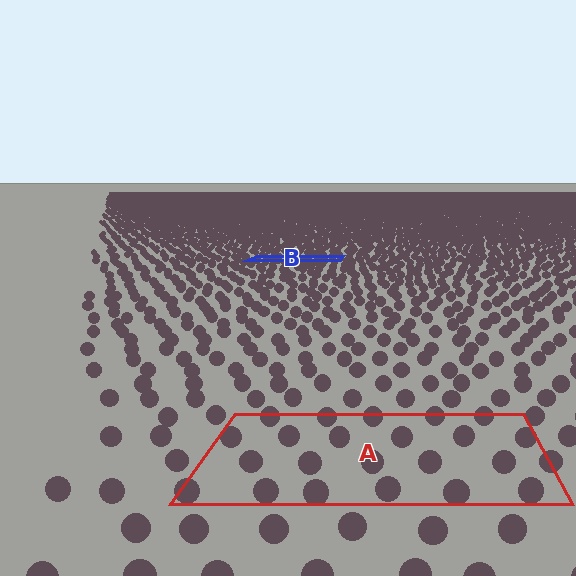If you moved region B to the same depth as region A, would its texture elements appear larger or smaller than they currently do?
They would appear larger. At a closer depth, the same texture elements are projected at a bigger on-screen size.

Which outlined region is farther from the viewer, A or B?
Region B is farther from the viewer — the texture elements inside it appear smaller and more densely packed.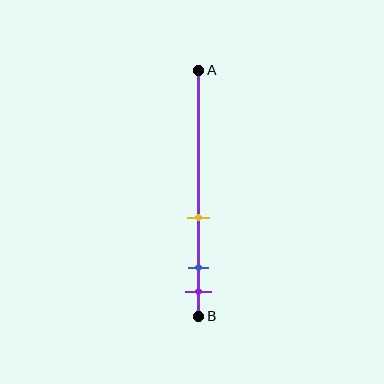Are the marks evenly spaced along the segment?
No, the marks are not evenly spaced.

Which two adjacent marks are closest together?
The blue and purple marks are the closest adjacent pair.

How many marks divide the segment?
There are 3 marks dividing the segment.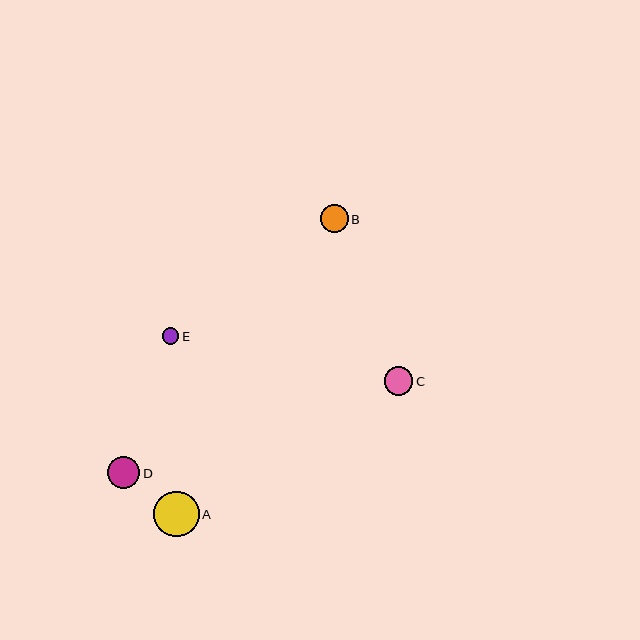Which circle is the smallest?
Circle E is the smallest with a size of approximately 17 pixels.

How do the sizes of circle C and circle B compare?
Circle C and circle B are approximately the same size.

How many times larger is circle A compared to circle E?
Circle A is approximately 2.7 times the size of circle E.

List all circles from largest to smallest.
From largest to smallest: A, D, C, B, E.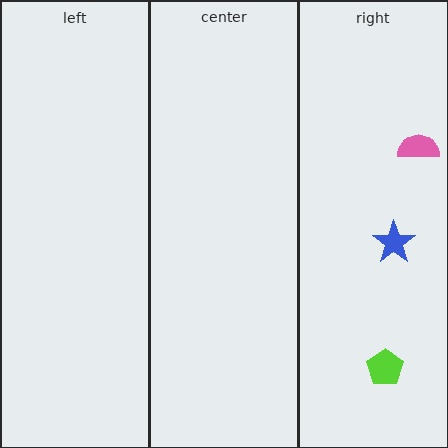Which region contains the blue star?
The right region.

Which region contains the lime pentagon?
The right region.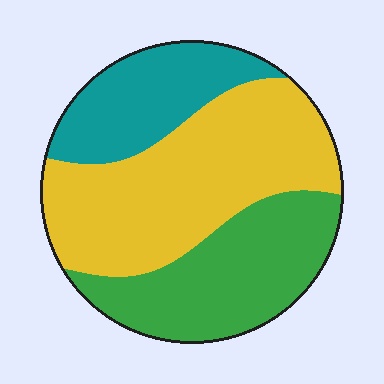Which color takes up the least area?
Teal, at roughly 20%.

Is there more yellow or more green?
Yellow.